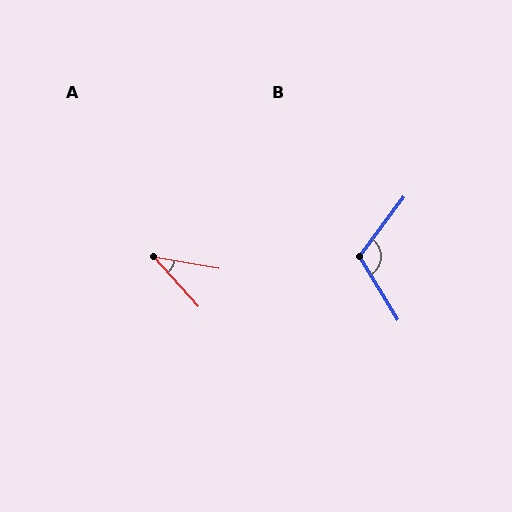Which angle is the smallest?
A, at approximately 38 degrees.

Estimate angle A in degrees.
Approximately 38 degrees.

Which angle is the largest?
B, at approximately 112 degrees.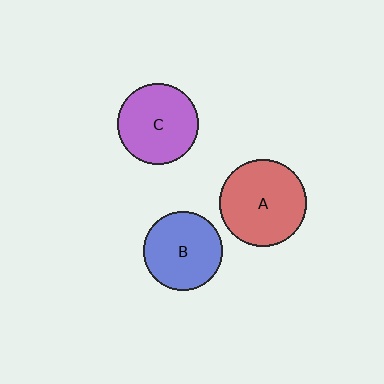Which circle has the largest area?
Circle A (red).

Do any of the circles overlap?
No, none of the circles overlap.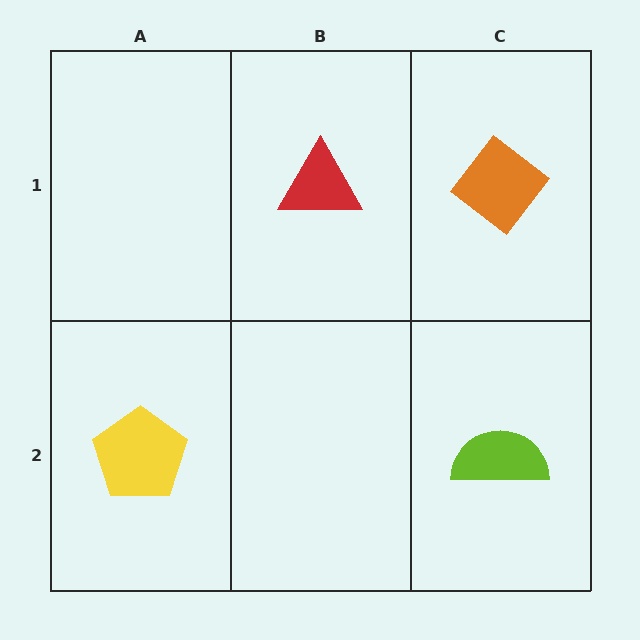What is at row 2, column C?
A lime semicircle.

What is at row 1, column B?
A red triangle.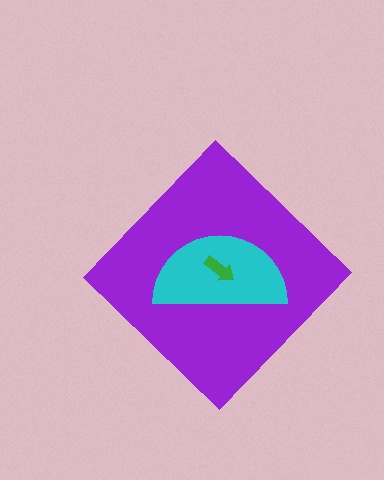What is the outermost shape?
The purple diamond.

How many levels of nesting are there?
3.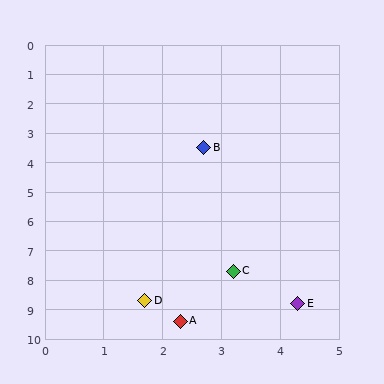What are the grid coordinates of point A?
Point A is at approximately (2.3, 9.4).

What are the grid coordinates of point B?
Point B is at approximately (2.7, 3.5).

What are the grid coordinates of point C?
Point C is at approximately (3.2, 7.7).